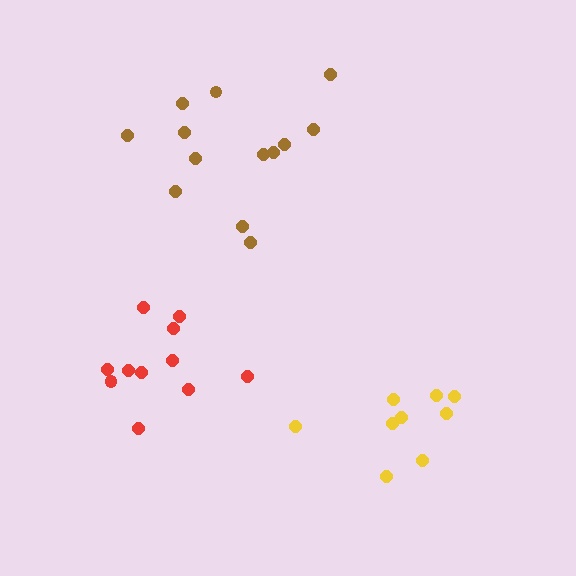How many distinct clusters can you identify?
There are 3 distinct clusters.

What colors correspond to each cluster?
The clusters are colored: red, brown, yellow.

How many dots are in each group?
Group 1: 11 dots, Group 2: 13 dots, Group 3: 9 dots (33 total).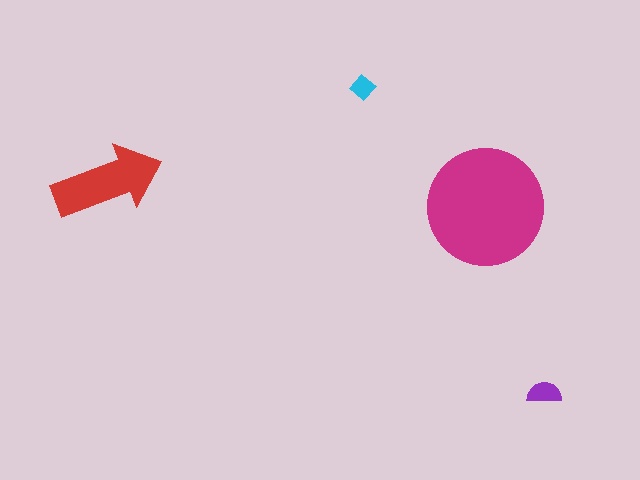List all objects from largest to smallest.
The magenta circle, the red arrow, the purple semicircle, the cyan diamond.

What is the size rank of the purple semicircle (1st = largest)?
3rd.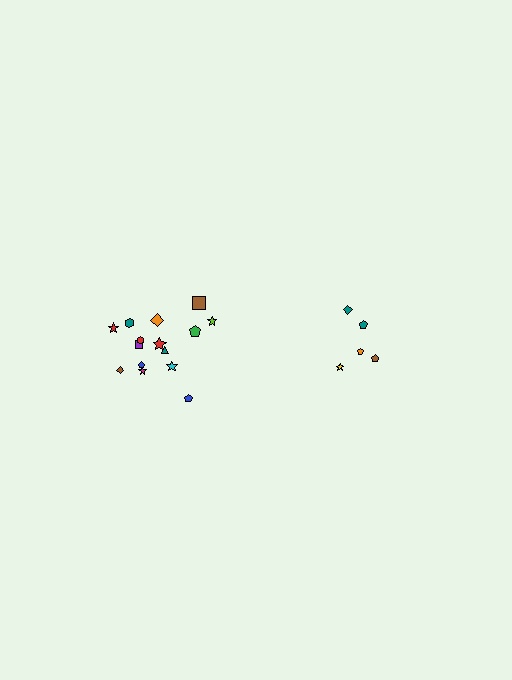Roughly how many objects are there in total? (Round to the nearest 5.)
Roughly 20 objects in total.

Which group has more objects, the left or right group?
The left group.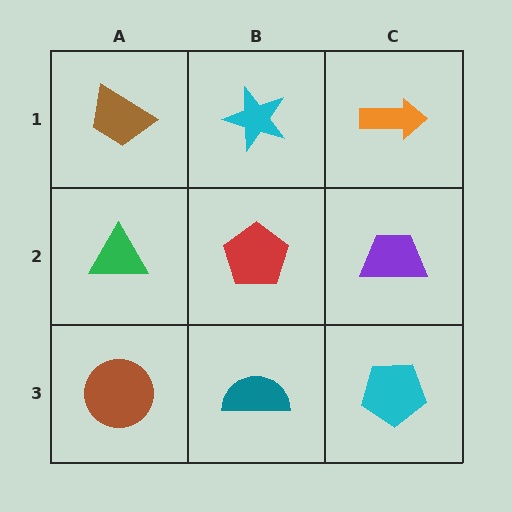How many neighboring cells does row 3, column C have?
2.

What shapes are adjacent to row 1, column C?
A purple trapezoid (row 2, column C), a cyan star (row 1, column B).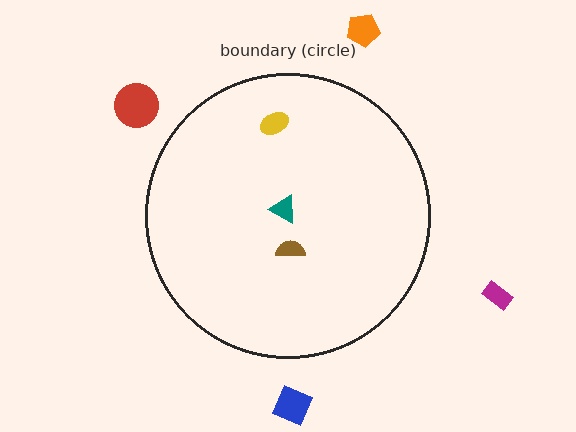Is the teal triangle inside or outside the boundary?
Inside.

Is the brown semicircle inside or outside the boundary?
Inside.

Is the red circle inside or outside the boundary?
Outside.